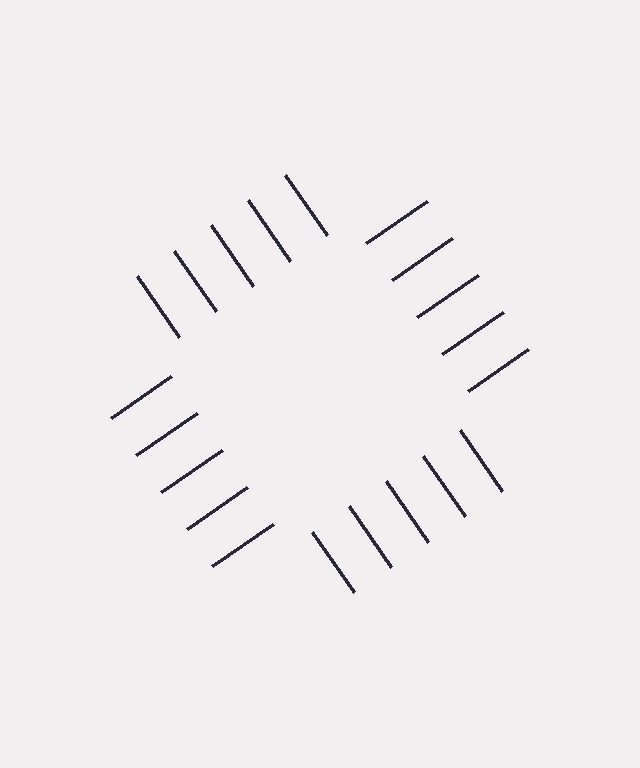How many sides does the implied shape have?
4 sides — the line-ends trace a square.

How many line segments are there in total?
20 — 5 along each of the 4 edges.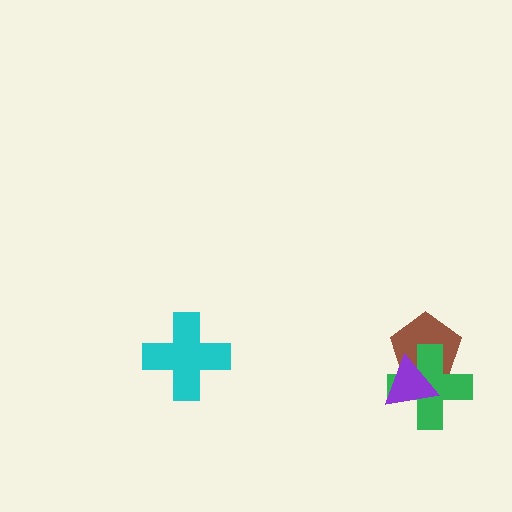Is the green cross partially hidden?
Yes, it is partially covered by another shape.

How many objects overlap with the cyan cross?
0 objects overlap with the cyan cross.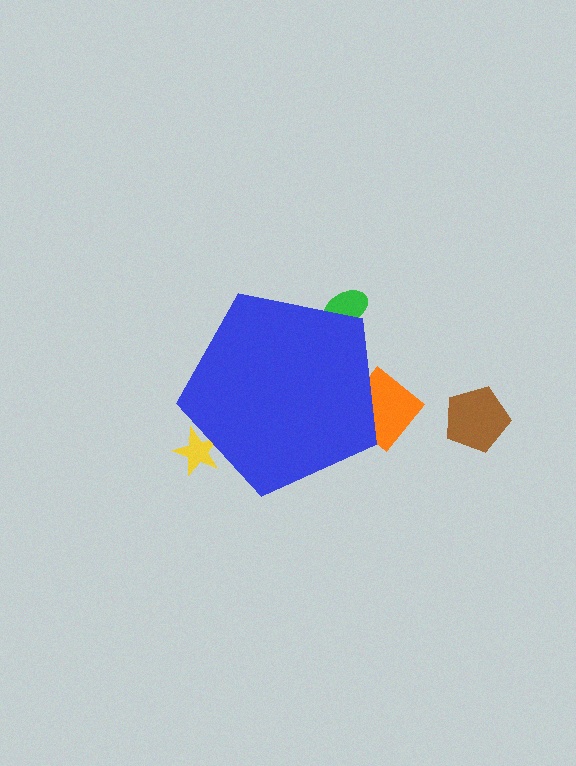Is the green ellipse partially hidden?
Yes, the green ellipse is partially hidden behind the blue pentagon.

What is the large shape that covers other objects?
A blue pentagon.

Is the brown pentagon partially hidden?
No, the brown pentagon is fully visible.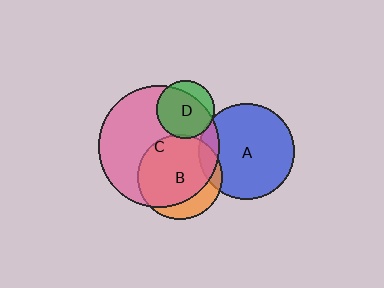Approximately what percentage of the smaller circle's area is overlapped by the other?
Approximately 5%.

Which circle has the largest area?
Circle C (pink).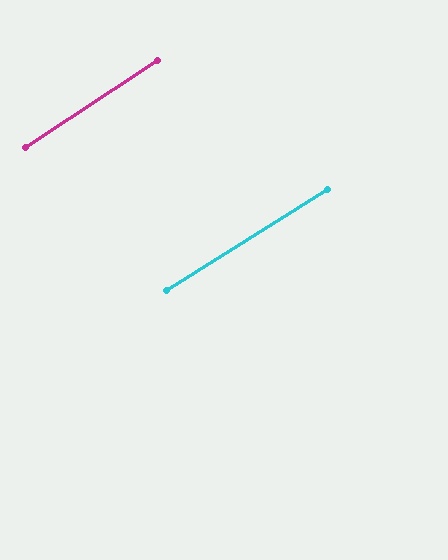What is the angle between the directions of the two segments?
Approximately 1 degree.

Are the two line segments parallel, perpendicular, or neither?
Parallel — their directions differ by only 1.2°.